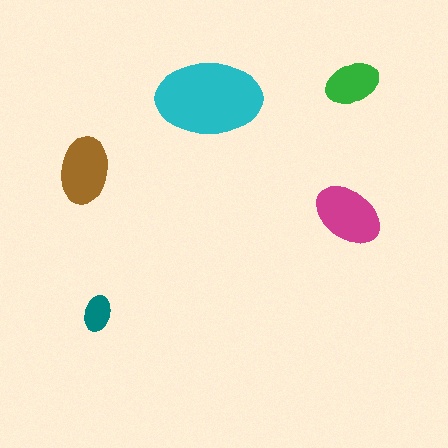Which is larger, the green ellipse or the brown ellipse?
The brown one.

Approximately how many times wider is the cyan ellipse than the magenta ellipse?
About 1.5 times wider.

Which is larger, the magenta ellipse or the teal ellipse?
The magenta one.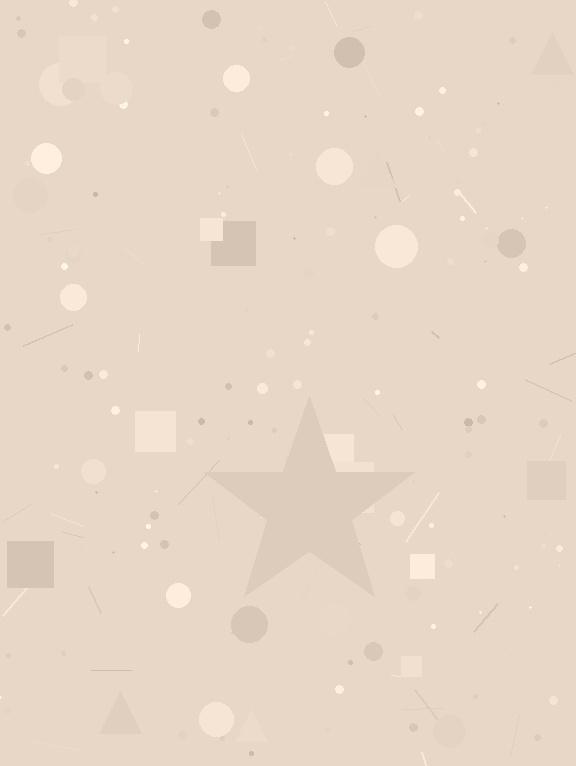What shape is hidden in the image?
A star is hidden in the image.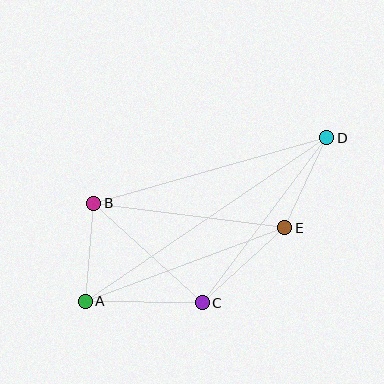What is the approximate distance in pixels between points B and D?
The distance between B and D is approximately 242 pixels.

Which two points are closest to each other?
Points A and B are closest to each other.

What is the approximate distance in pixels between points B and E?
The distance between B and E is approximately 192 pixels.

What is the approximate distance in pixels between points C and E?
The distance between C and E is approximately 112 pixels.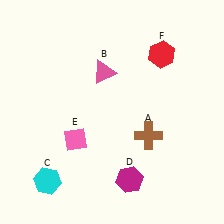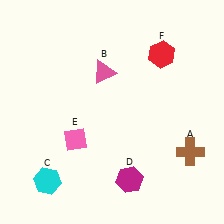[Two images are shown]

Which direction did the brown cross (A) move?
The brown cross (A) moved right.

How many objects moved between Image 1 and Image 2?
1 object moved between the two images.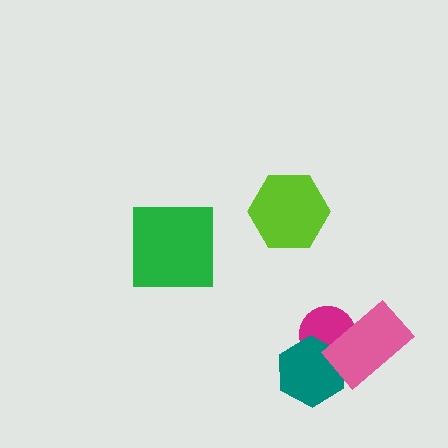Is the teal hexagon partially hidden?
Yes, it is partially covered by another shape.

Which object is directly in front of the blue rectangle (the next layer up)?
The magenta circle is directly in front of the blue rectangle.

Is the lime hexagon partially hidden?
No, no other shape covers it.